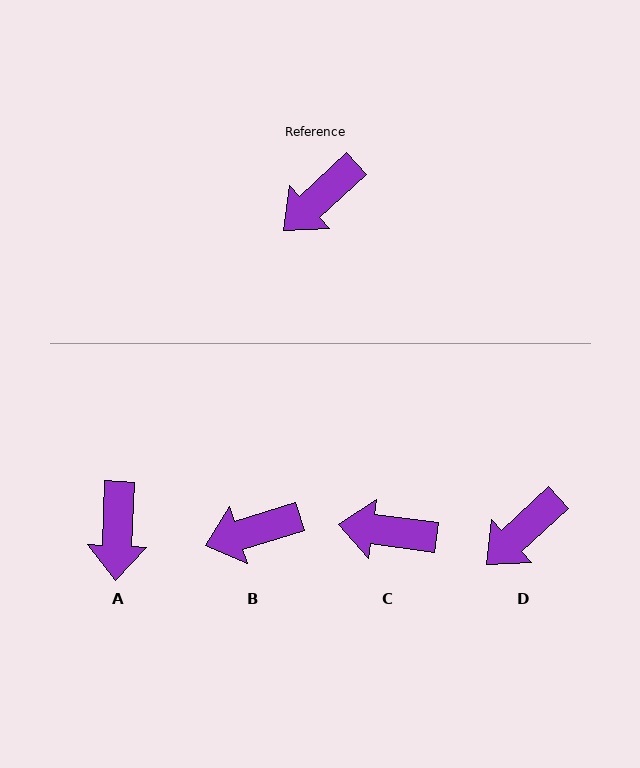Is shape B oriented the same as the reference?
No, it is off by about 26 degrees.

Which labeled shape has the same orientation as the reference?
D.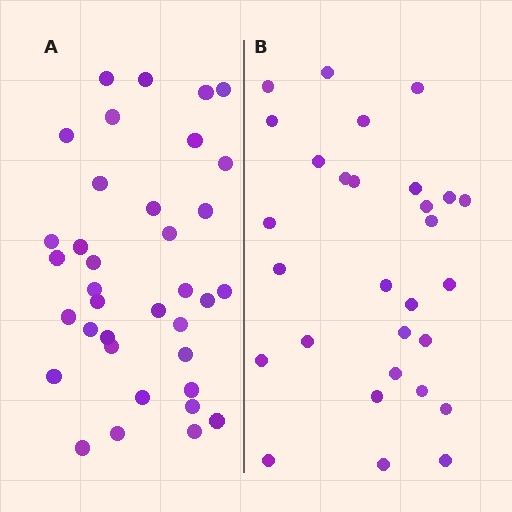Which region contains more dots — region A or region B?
Region A (the left region) has more dots.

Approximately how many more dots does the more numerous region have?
Region A has roughly 8 or so more dots than region B.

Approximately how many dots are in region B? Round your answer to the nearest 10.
About 30 dots. (The exact count is 29, which rounds to 30.)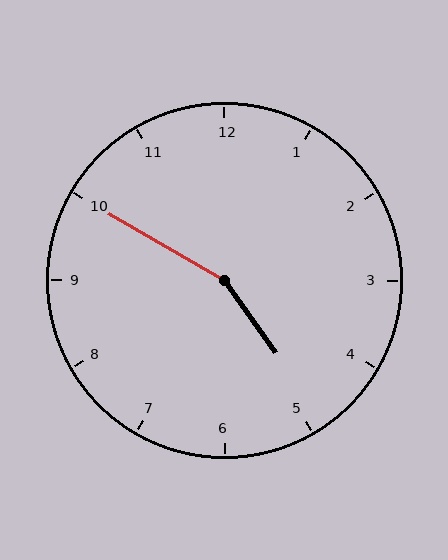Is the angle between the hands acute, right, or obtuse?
It is obtuse.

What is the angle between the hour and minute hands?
Approximately 155 degrees.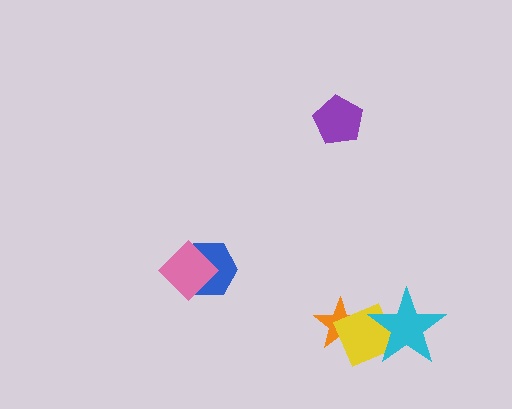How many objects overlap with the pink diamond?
1 object overlaps with the pink diamond.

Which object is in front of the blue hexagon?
The pink diamond is in front of the blue hexagon.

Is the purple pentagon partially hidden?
No, no other shape covers it.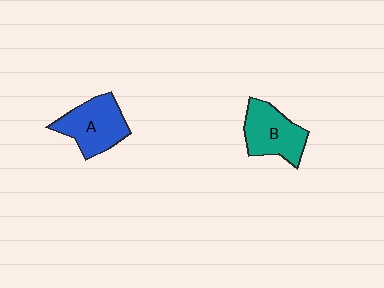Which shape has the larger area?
Shape A (blue).